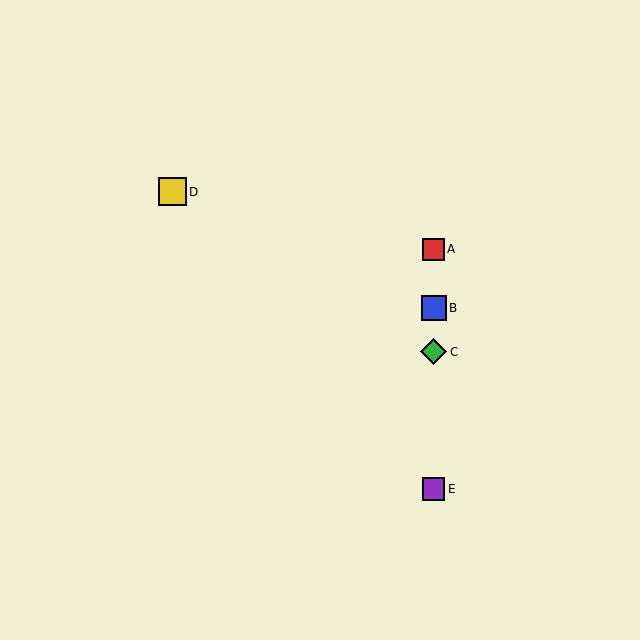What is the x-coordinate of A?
Object A is at x≈434.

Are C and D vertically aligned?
No, C is at x≈434 and D is at x≈172.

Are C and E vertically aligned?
Yes, both are at x≈434.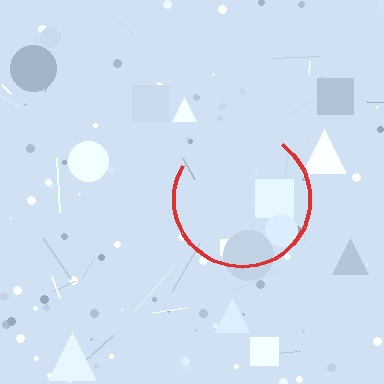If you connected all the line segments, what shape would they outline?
They would outline a circle.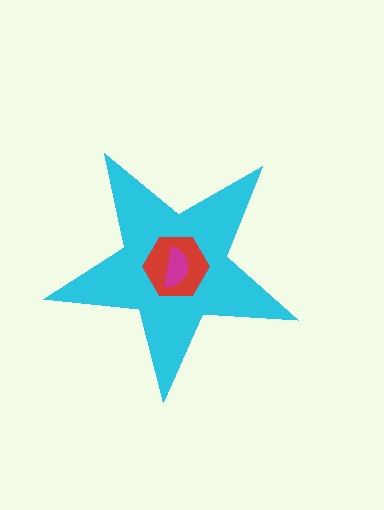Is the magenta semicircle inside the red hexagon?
Yes.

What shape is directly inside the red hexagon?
The magenta semicircle.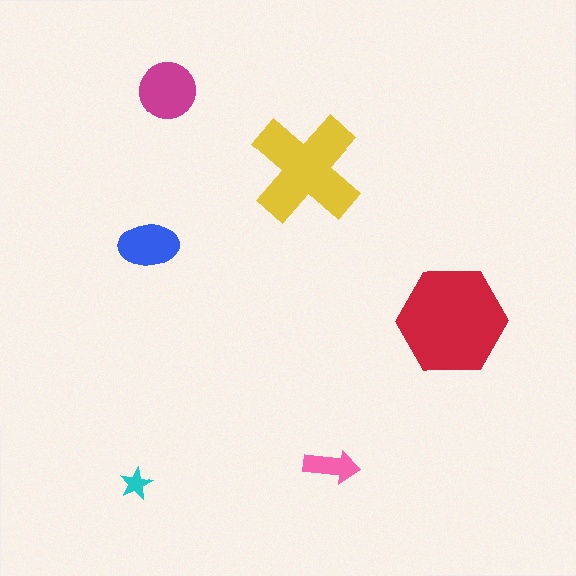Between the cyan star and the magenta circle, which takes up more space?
The magenta circle.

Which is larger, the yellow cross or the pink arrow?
The yellow cross.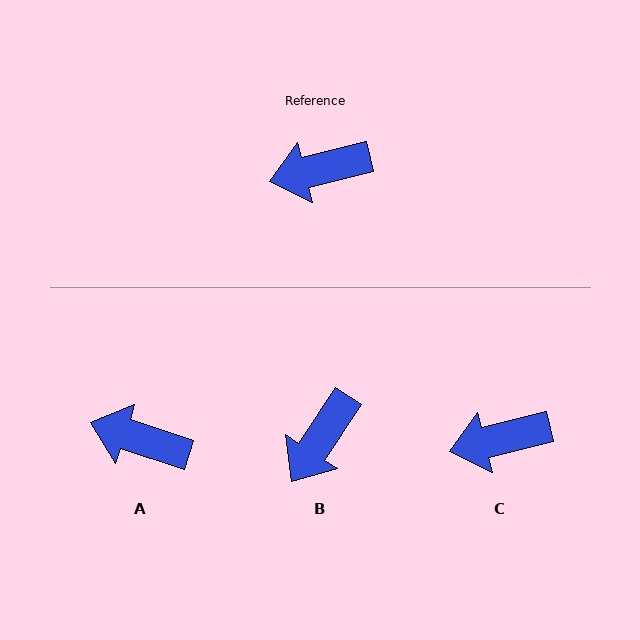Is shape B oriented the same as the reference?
No, it is off by about 43 degrees.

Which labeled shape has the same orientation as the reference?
C.